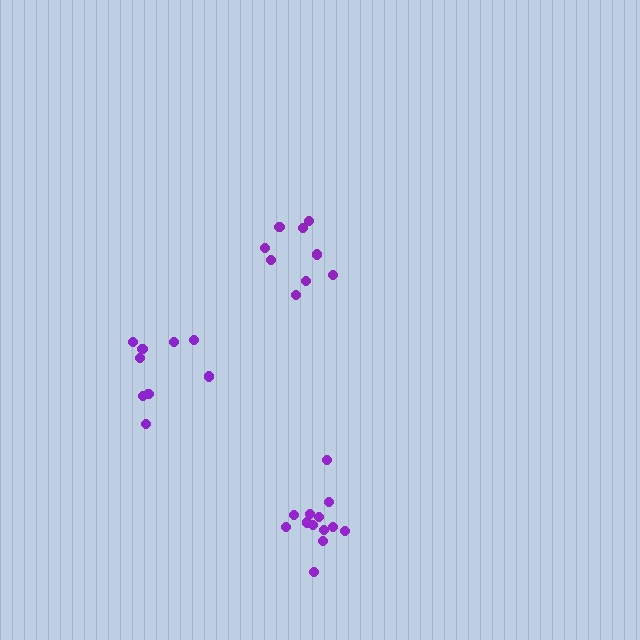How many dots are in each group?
Group 1: 9 dots, Group 2: 13 dots, Group 3: 9 dots (31 total).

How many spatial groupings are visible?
There are 3 spatial groupings.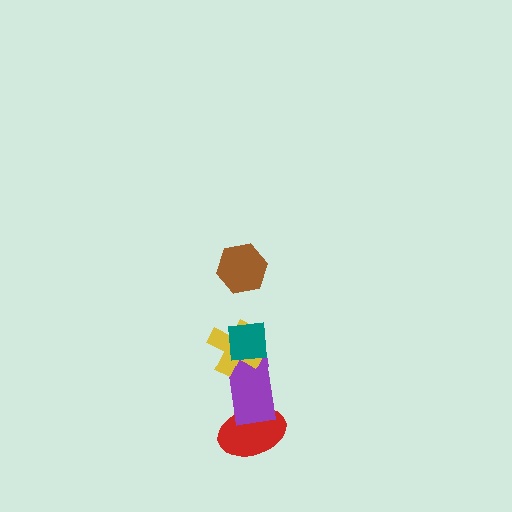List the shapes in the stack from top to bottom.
From top to bottom: the brown hexagon, the teal square, the yellow cross, the purple rectangle, the red ellipse.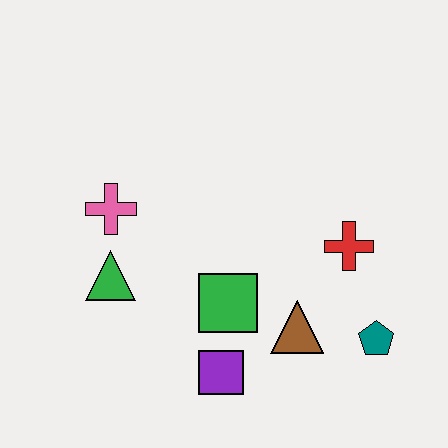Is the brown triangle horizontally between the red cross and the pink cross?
Yes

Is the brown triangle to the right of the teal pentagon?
No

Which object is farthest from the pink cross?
The teal pentagon is farthest from the pink cross.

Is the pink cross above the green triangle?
Yes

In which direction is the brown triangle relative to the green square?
The brown triangle is to the right of the green square.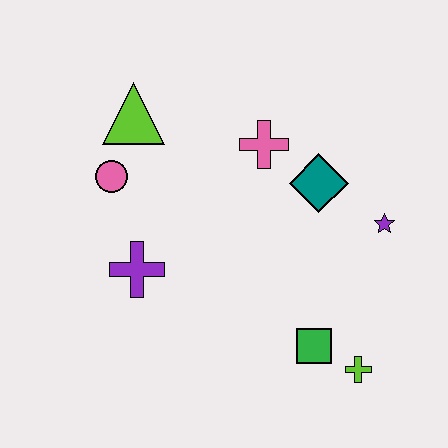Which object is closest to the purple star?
The teal diamond is closest to the purple star.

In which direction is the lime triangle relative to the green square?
The lime triangle is above the green square.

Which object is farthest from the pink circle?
The lime cross is farthest from the pink circle.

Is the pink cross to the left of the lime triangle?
No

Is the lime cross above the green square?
No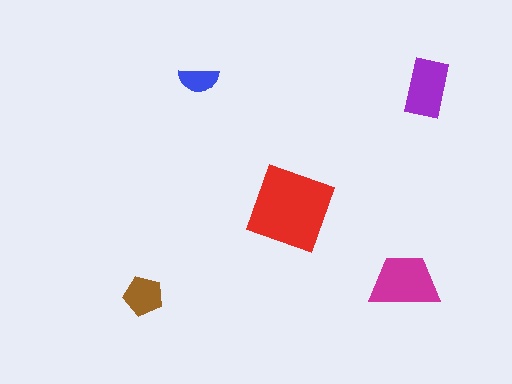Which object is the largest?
The red diamond.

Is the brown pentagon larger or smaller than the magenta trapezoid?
Smaller.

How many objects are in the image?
There are 5 objects in the image.